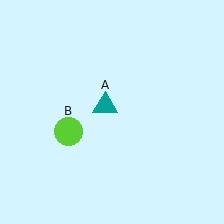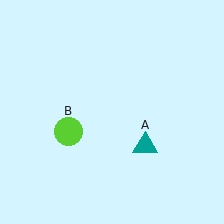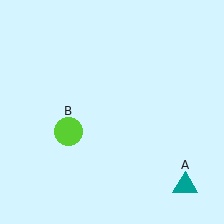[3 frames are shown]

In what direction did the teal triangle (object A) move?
The teal triangle (object A) moved down and to the right.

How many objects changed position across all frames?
1 object changed position: teal triangle (object A).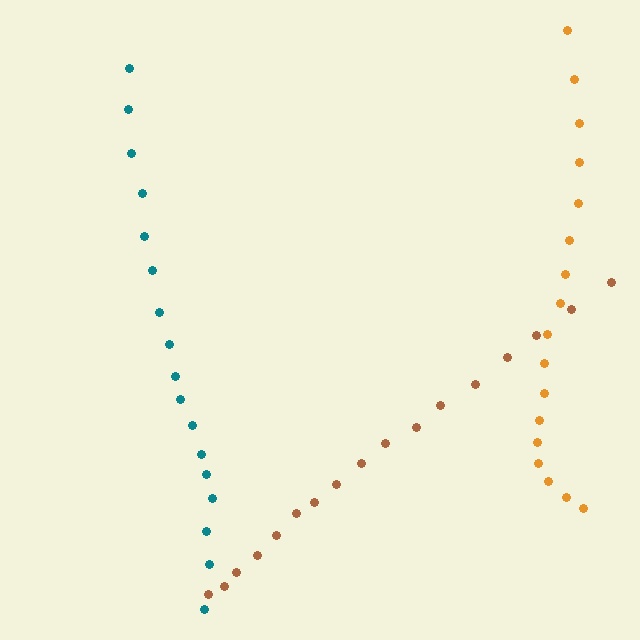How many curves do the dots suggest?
There are 3 distinct paths.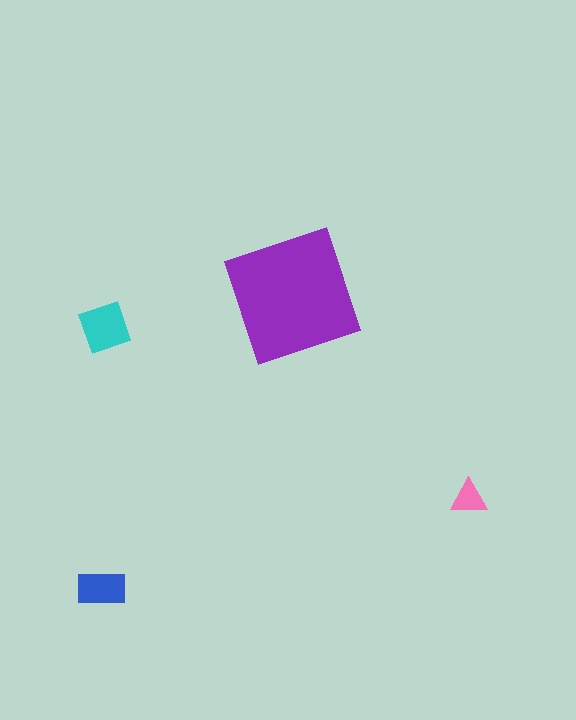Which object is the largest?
The purple square.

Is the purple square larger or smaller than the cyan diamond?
Larger.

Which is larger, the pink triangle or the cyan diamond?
The cyan diamond.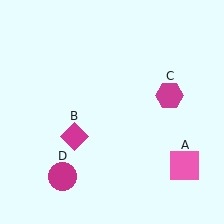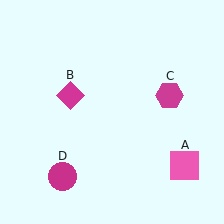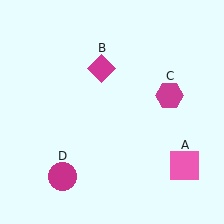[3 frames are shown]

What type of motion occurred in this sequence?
The magenta diamond (object B) rotated clockwise around the center of the scene.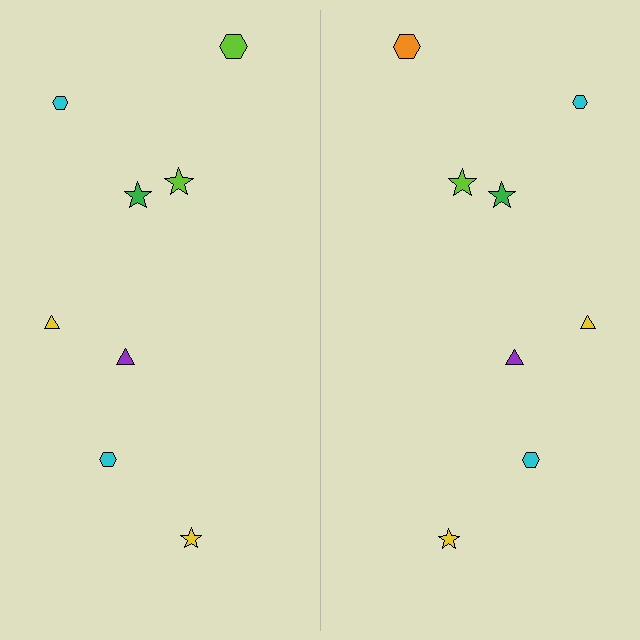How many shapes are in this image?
There are 16 shapes in this image.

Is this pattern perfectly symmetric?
No, the pattern is not perfectly symmetric. The orange hexagon on the right side breaks the symmetry — its mirror counterpart is lime.